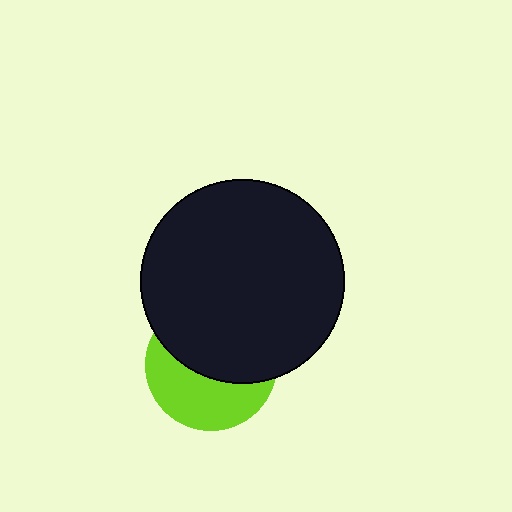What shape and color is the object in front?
The object in front is a black circle.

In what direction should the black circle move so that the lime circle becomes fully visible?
The black circle should move up. That is the shortest direction to clear the overlap and leave the lime circle fully visible.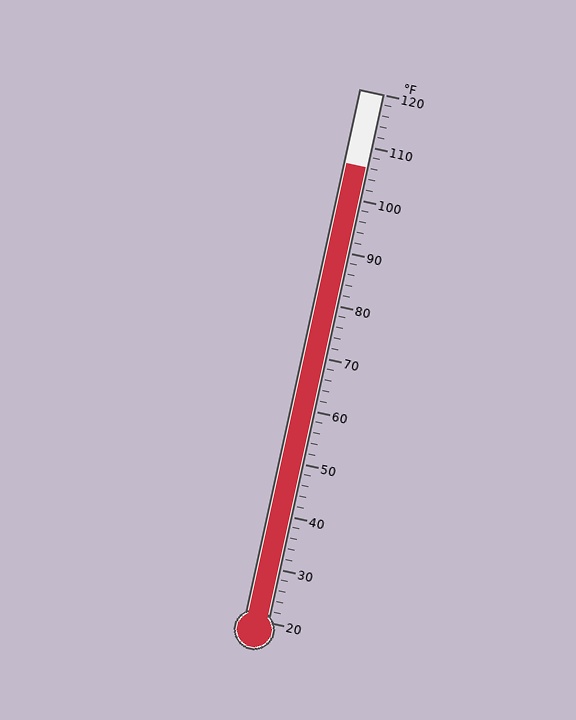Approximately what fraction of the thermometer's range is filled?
The thermometer is filled to approximately 85% of its range.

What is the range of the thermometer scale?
The thermometer scale ranges from 20°F to 120°F.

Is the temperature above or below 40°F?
The temperature is above 40°F.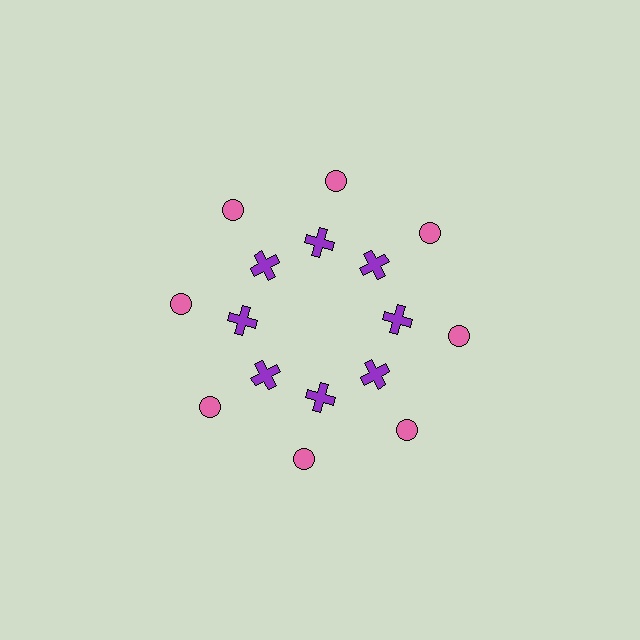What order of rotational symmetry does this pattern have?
This pattern has 8-fold rotational symmetry.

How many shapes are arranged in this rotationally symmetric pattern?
There are 16 shapes, arranged in 8 groups of 2.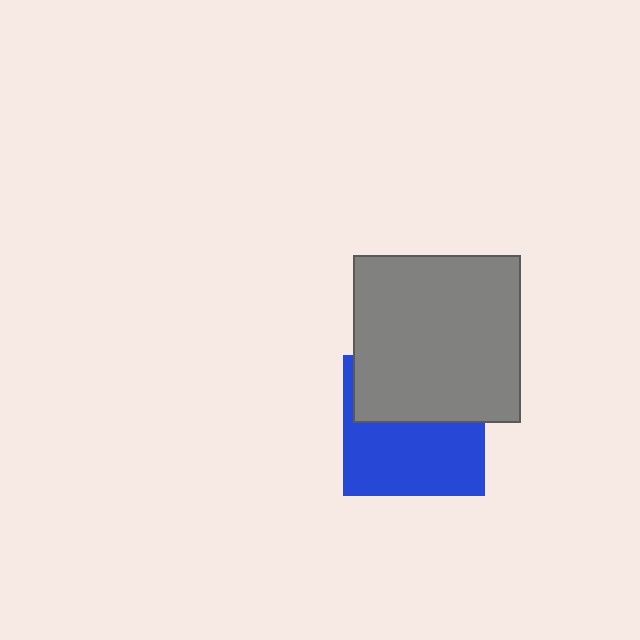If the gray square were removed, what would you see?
You would see the complete blue square.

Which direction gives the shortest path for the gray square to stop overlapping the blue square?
Moving up gives the shortest separation.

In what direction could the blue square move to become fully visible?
The blue square could move down. That would shift it out from behind the gray square entirely.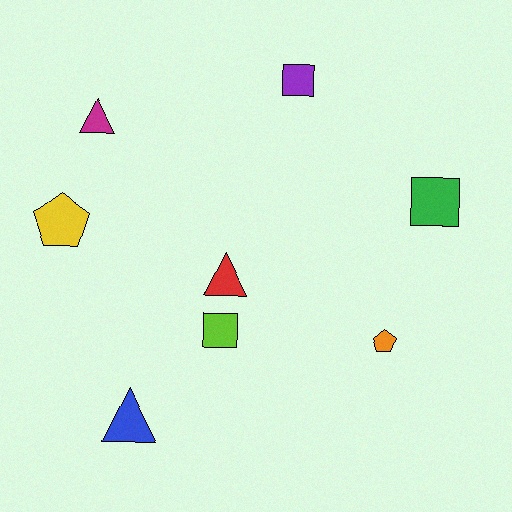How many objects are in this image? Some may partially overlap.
There are 8 objects.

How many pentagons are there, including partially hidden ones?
There are 2 pentagons.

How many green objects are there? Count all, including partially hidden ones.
There is 1 green object.